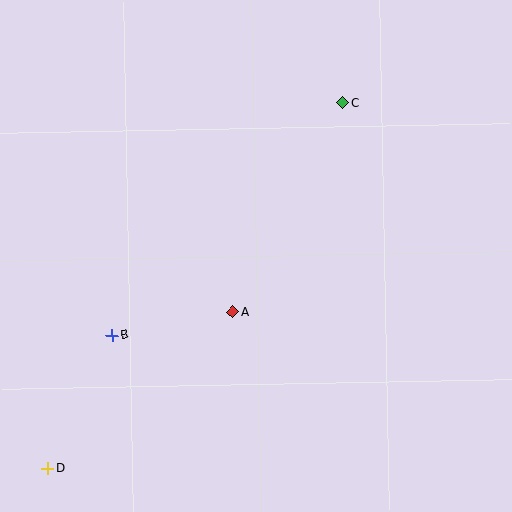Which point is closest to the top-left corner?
Point B is closest to the top-left corner.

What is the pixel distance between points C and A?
The distance between C and A is 237 pixels.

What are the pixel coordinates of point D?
Point D is at (48, 468).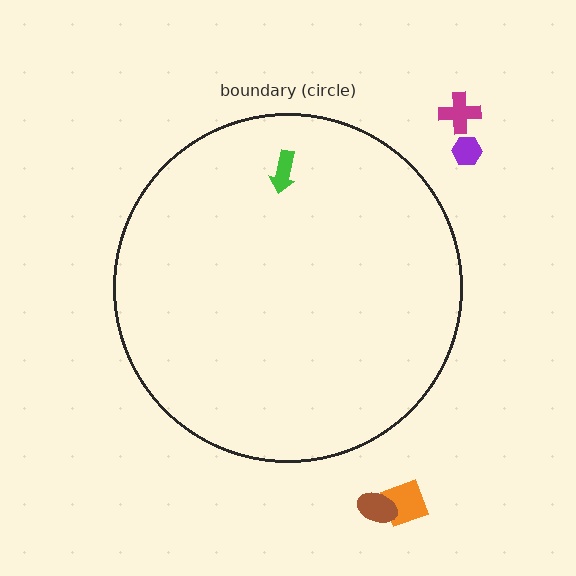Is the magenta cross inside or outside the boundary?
Outside.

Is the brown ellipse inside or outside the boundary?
Outside.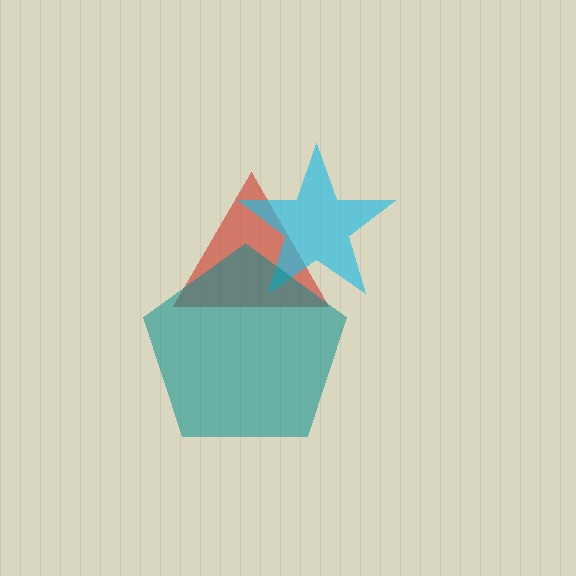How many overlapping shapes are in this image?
There are 3 overlapping shapes in the image.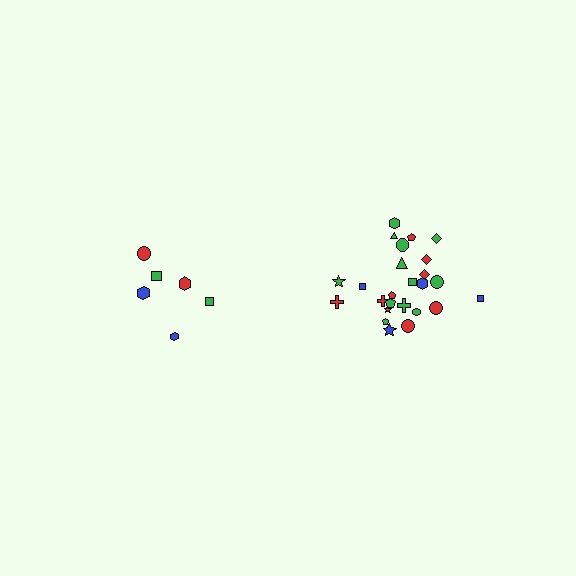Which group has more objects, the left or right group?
The right group.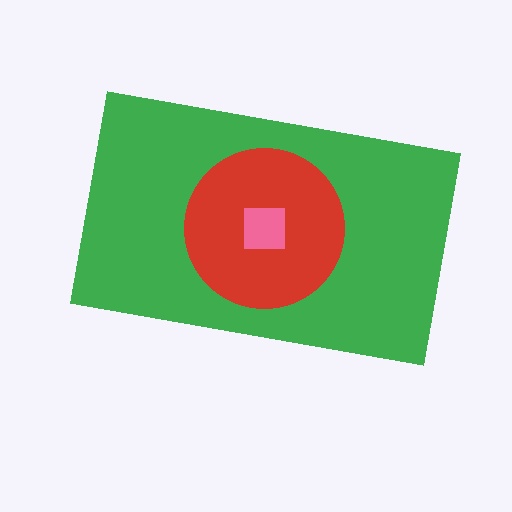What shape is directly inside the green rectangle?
The red circle.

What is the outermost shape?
The green rectangle.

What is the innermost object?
The pink square.